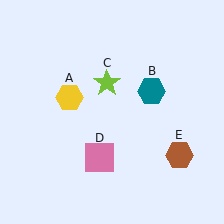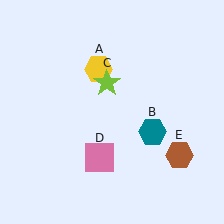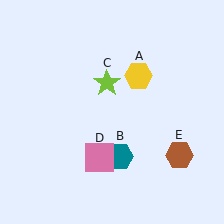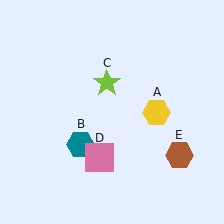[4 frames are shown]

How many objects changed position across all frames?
2 objects changed position: yellow hexagon (object A), teal hexagon (object B).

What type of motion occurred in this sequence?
The yellow hexagon (object A), teal hexagon (object B) rotated clockwise around the center of the scene.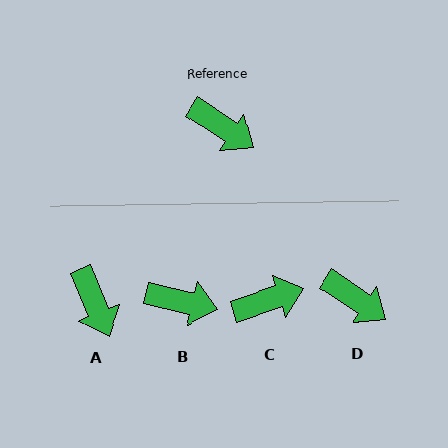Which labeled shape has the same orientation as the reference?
D.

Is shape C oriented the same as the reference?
No, it is off by about 52 degrees.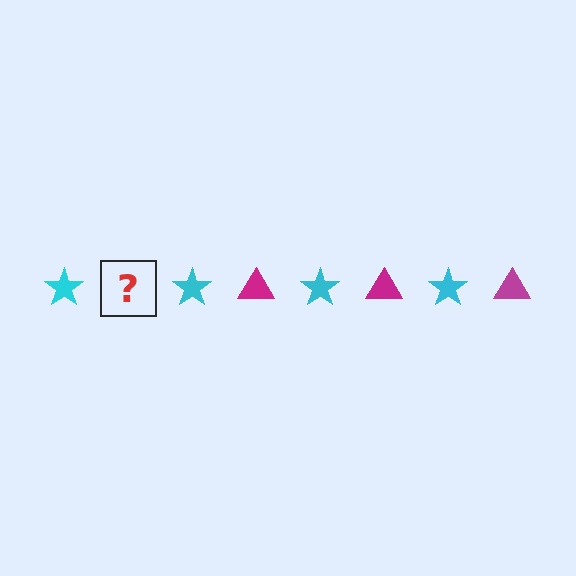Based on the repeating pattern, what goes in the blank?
The blank should be a magenta triangle.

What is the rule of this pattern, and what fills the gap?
The rule is that the pattern alternates between cyan star and magenta triangle. The gap should be filled with a magenta triangle.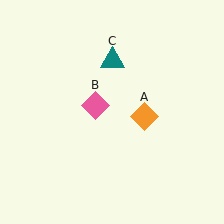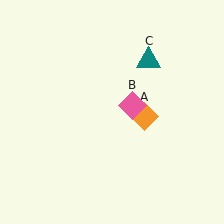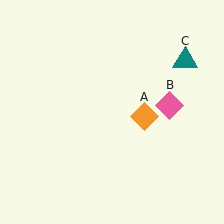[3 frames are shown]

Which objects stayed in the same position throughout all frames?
Orange diamond (object A) remained stationary.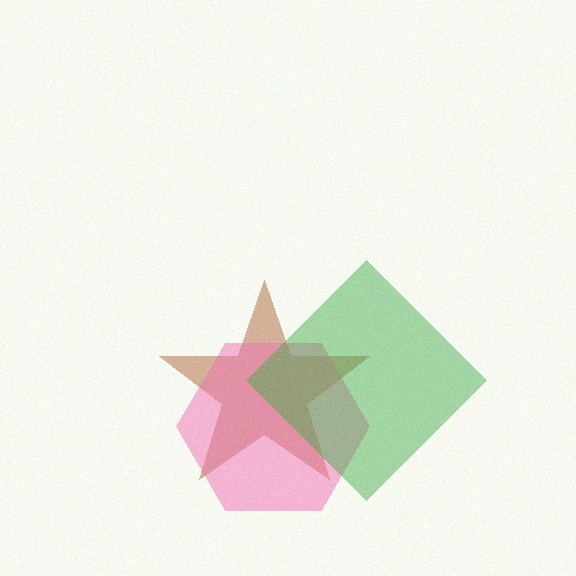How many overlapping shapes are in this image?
There are 3 overlapping shapes in the image.